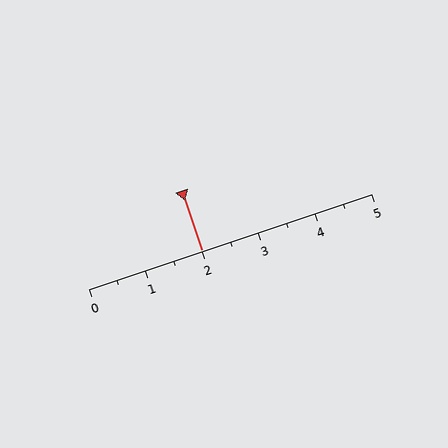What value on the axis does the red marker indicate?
The marker indicates approximately 2.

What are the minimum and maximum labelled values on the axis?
The axis runs from 0 to 5.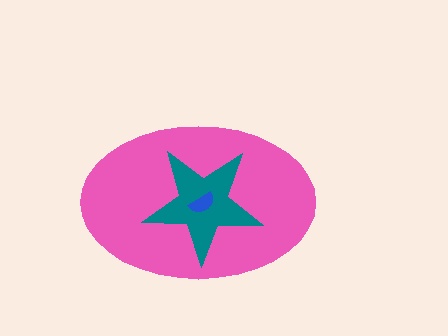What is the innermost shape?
The blue semicircle.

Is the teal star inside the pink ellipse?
Yes.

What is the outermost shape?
The pink ellipse.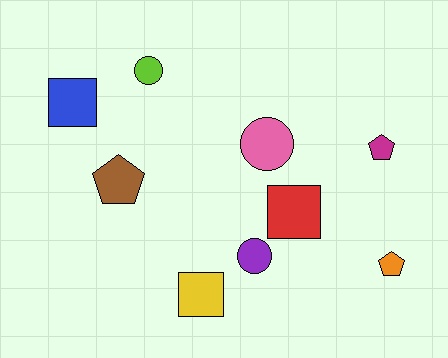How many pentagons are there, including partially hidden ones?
There are 3 pentagons.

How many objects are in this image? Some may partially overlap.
There are 9 objects.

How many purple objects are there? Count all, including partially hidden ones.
There is 1 purple object.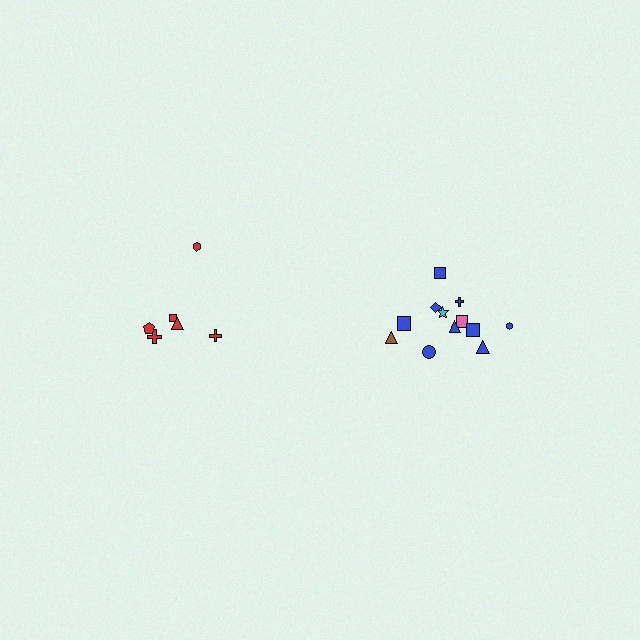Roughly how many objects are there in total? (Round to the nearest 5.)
Roughly 20 objects in total.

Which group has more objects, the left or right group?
The right group.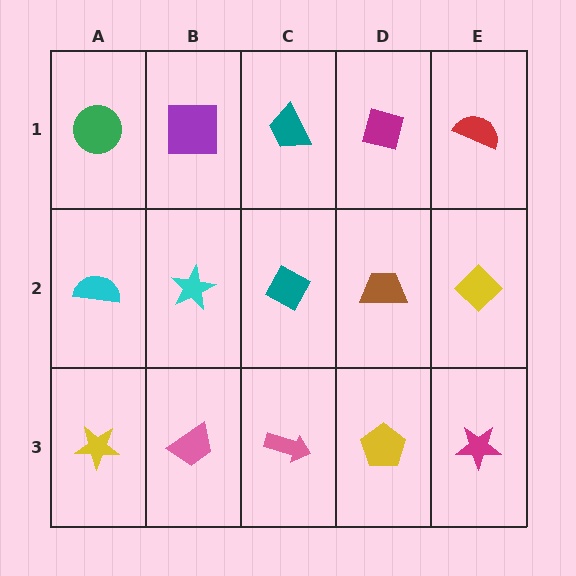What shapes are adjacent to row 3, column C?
A teal diamond (row 2, column C), a pink trapezoid (row 3, column B), a yellow pentagon (row 3, column D).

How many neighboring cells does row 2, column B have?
4.